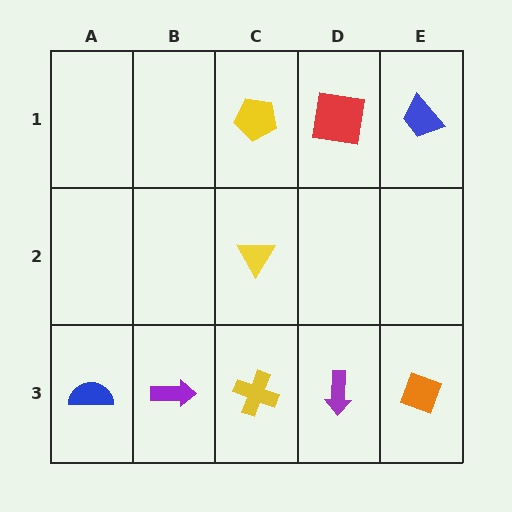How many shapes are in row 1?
3 shapes.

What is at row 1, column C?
A yellow pentagon.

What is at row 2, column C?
A yellow triangle.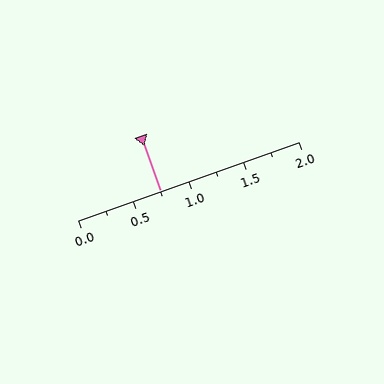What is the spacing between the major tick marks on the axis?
The major ticks are spaced 0.5 apart.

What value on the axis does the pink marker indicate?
The marker indicates approximately 0.75.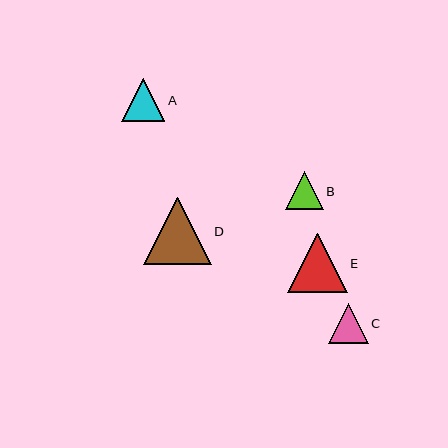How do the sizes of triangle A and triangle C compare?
Triangle A and triangle C are approximately the same size.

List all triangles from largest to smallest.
From largest to smallest: D, E, A, C, B.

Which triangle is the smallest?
Triangle B is the smallest with a size of approximately 38 pixels.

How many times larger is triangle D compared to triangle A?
Triangle D is approximately 1.5 times the size of triangle A.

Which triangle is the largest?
Triangle D is the largest with a size of approximately 67 pixels.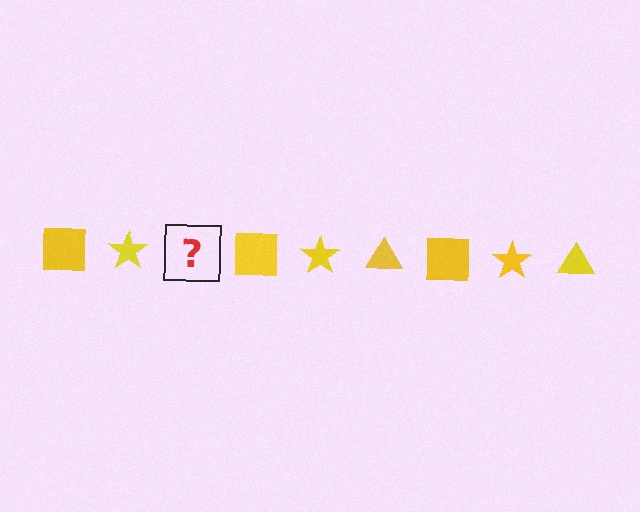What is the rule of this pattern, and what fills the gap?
The rule is that the pattern cycles through square, star, triangle shapes in yellow. The gap should be filled with a yellow triangle.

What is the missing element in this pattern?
The missing element is a yellow triangle.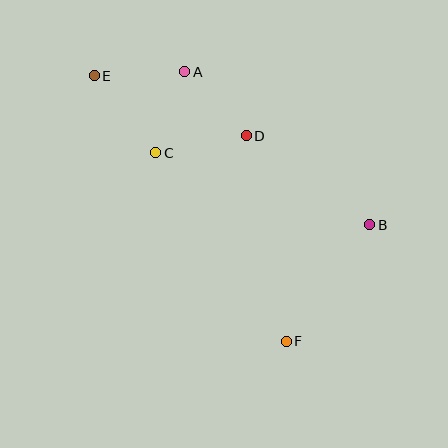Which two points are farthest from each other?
Points E and F are farthest from each other.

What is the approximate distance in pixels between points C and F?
The distance between C and F is approximately 229 pixels.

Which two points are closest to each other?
Points A and C are closest to each other.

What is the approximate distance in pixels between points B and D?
The distance between B and D is approximately 152 pixels.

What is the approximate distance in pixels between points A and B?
The distance between A and B is approximately 240 pixels.